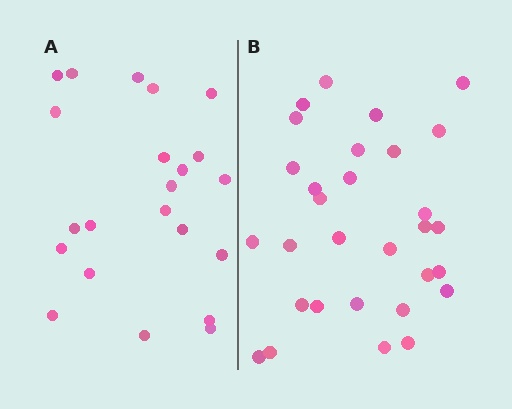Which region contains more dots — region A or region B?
Region B (the right region) has more dots.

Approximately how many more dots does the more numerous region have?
Region B has roughly 8 or so more dots than region A.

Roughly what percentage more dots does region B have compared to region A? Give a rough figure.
About 35% more.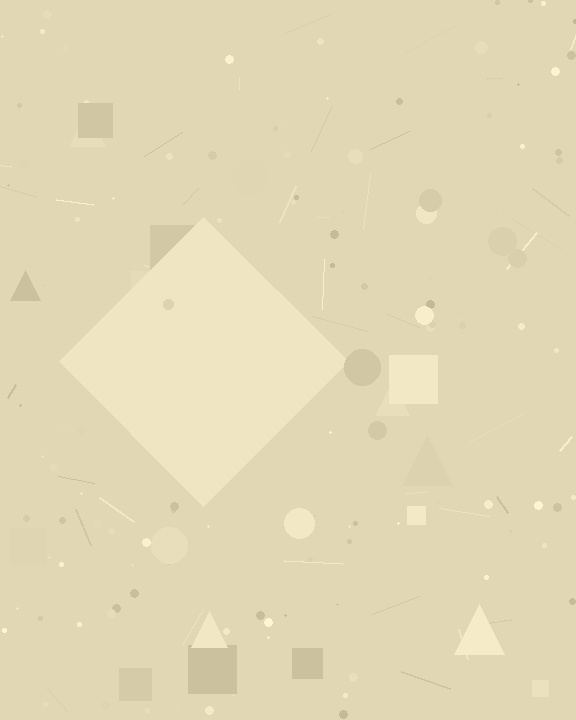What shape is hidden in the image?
A diamond is hidden in the image.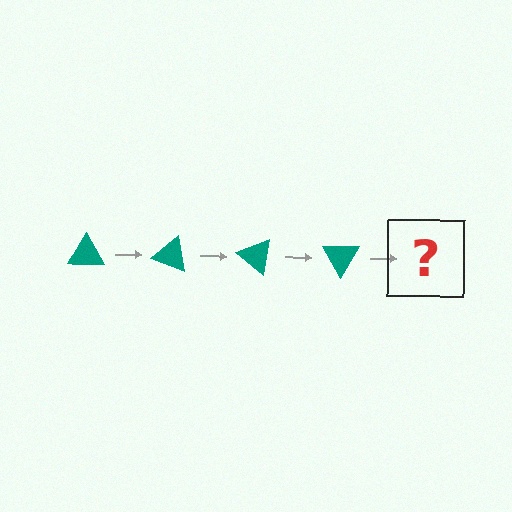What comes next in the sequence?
The next element should be a teal triangle rotated 80 degrees.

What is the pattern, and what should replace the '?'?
The pattern is that the triangle rotates 20 degrees each step. The '?' should be a teal triangle rotated 80 degrees.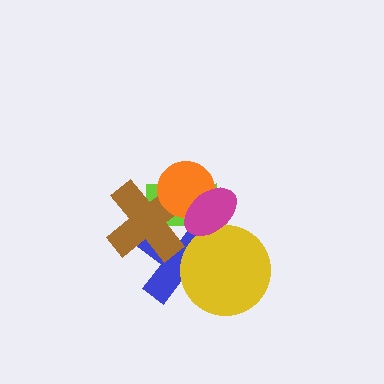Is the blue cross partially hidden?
Yes, it is partially covered by another shape.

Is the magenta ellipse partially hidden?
No, no other shape covers it.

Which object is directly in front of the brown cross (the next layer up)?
The orange circle is directly in front of the brown cross.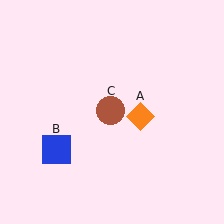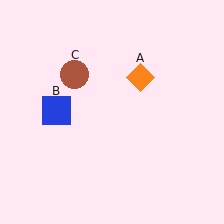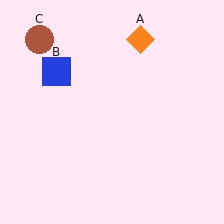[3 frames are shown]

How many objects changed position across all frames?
3 objects changed position: orange diamond (object A), blue square (object B), brown circle (object C).